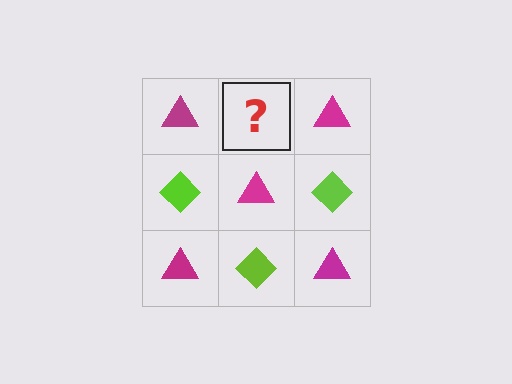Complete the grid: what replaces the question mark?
The question mark should be replaced with a lime diamond.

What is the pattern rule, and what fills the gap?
The rule is that it alternates magenta triangle and lime diamond in a checkerboard pattern. The gap should be filled with a lime diamond.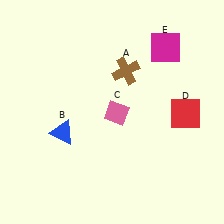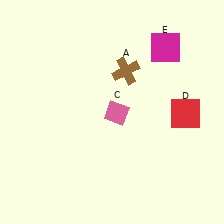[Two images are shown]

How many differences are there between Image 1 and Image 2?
There is 1 difference between the two images.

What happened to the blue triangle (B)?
The blue triangle (B) was removed in Image 2. It was in the bottom-left area of Image 1.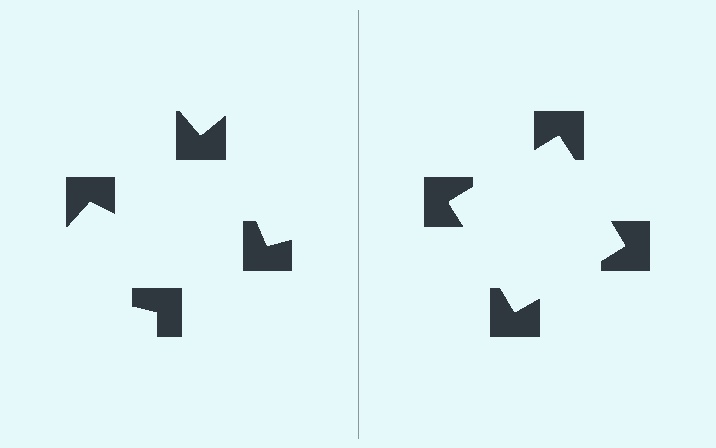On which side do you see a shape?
An illusory square appears on the right side. On the left side the wedge cuts are rotated, so no coherent shape forms.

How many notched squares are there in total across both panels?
8 — 4 on each side.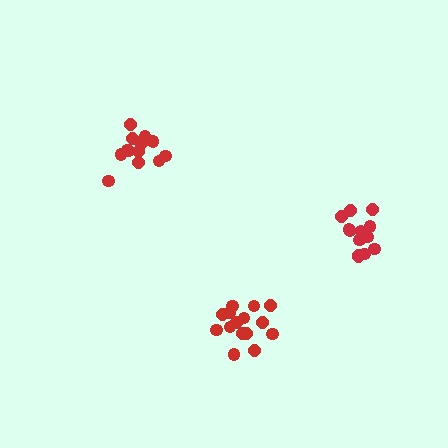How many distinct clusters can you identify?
There are 3 distinct clusters.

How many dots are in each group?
Group 1: 15 dots, Group 2: 13 dots, Group 3: 13 dots (41 total).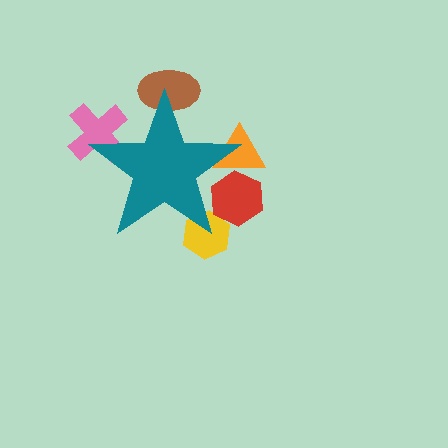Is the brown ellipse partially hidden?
Yes, the brown ellipse is partially hidden behind the teal star.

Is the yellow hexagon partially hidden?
Yes, the yellow hexagon is partially hidden behind the teal star.